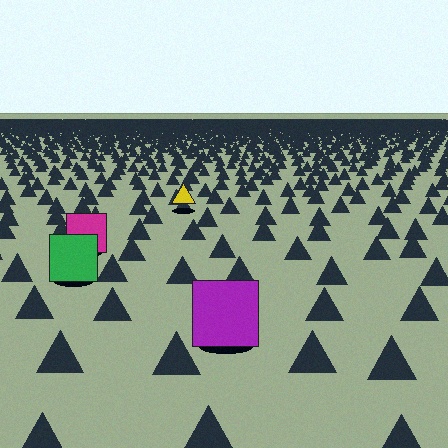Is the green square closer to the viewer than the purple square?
No. The purple square is closer — you can tell from the texture gradient: the ground texture is coarser near it.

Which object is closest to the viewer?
The purple square is closest. The texture marks near it are larger and more spread out.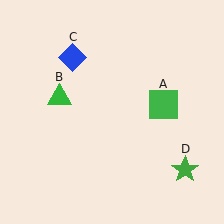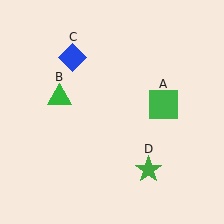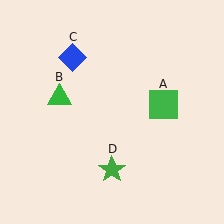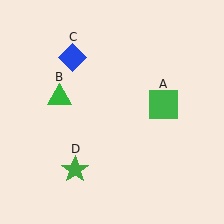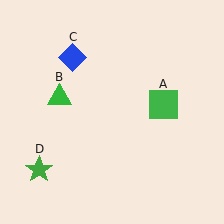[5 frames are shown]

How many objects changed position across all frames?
1 object changed position: green star (object D).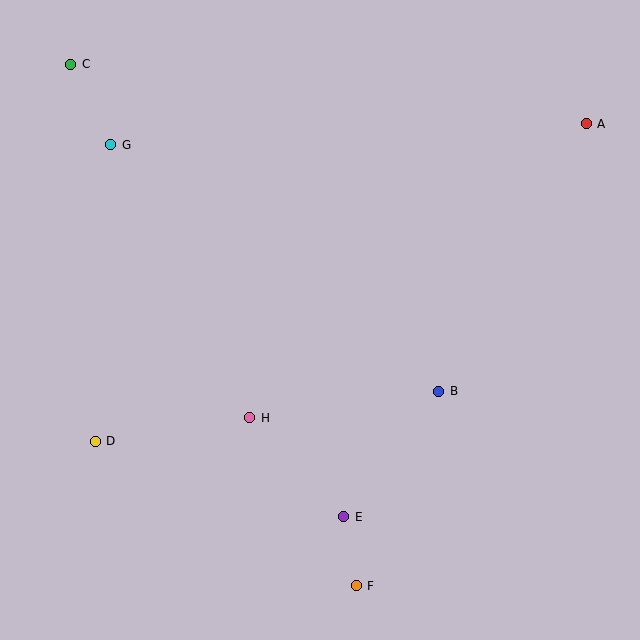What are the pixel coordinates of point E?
Point E is at (344, 517).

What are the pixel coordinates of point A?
Point A is at (586, 124).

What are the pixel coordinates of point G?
Point G is at (111, 145).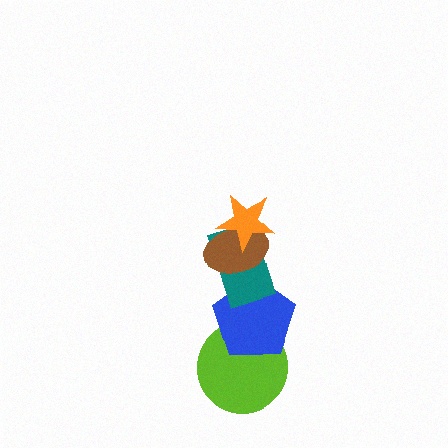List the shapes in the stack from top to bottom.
From top to bottom: the orange star, the brown ellipse, the teal rectangle, the blue pentagon, the lime circle.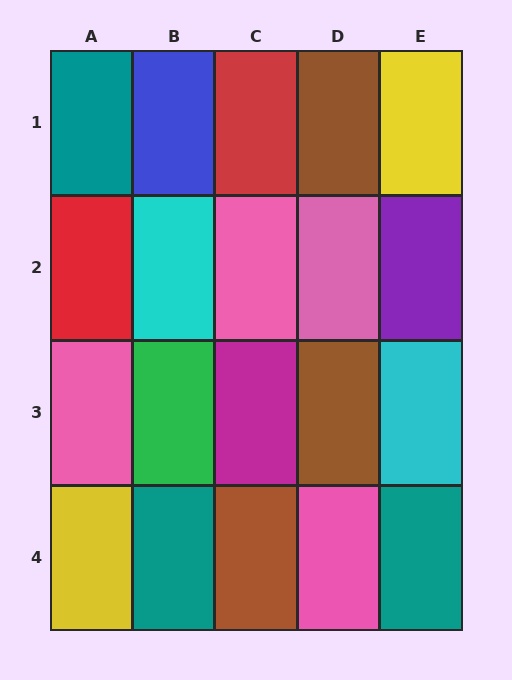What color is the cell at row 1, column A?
Teal.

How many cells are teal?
3 cells are teal.